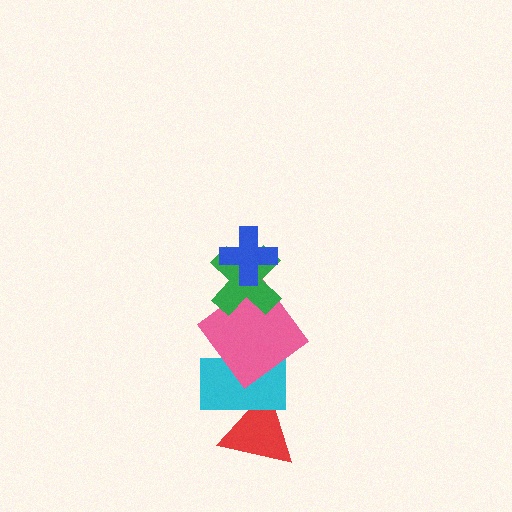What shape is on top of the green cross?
The blue cross is on top of the green cross.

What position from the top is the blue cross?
The blue cross is 1st from the top.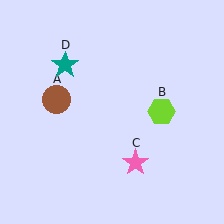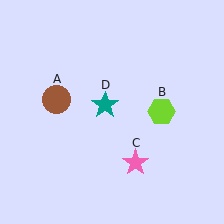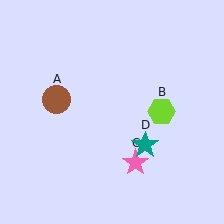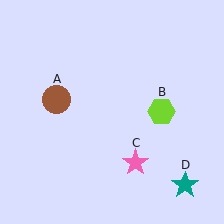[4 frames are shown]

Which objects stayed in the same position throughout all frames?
Brown circle (object A) and lime hexagon (object B) and pink star (object C) remained stationary.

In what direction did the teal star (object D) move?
The teal star (object D) moved down and to the right.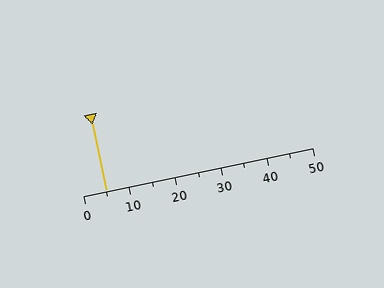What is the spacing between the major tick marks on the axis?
The major ticks are spaced 10 apart.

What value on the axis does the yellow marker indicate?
The marker indicates approximately 5.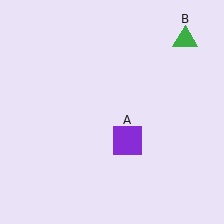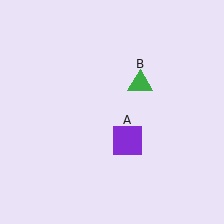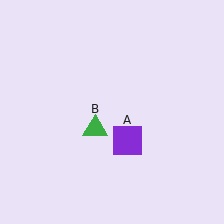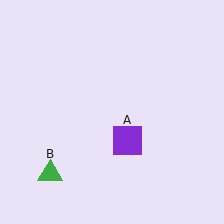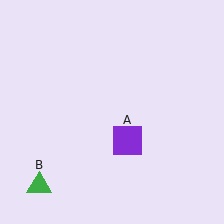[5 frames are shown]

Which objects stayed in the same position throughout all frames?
Purple square (object A) remained stationary.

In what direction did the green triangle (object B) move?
The green triangle (object B) moved down and to the left.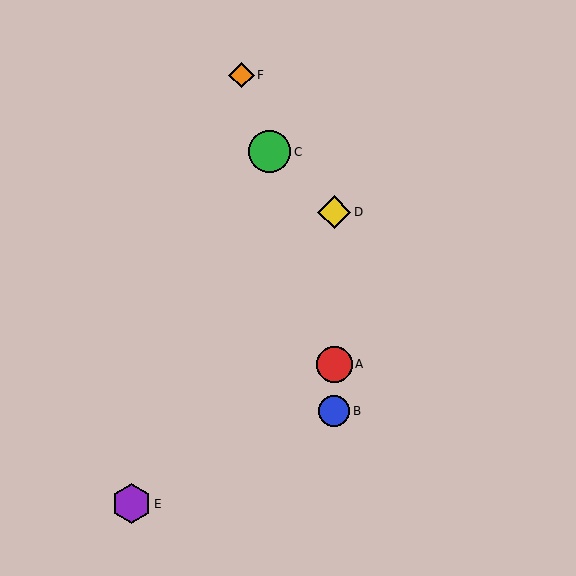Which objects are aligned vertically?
Objects A, B, D are aligned vertically.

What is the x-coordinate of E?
Object E is at x≈131.